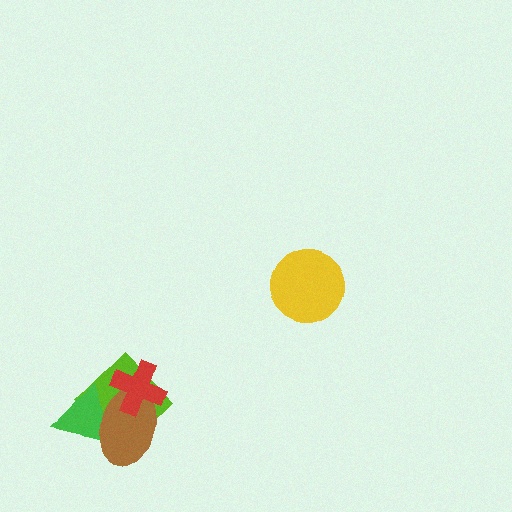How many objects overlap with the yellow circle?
0 objects overlap with the yellow circle.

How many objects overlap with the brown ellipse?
3 objects overlap with the brown ellipse.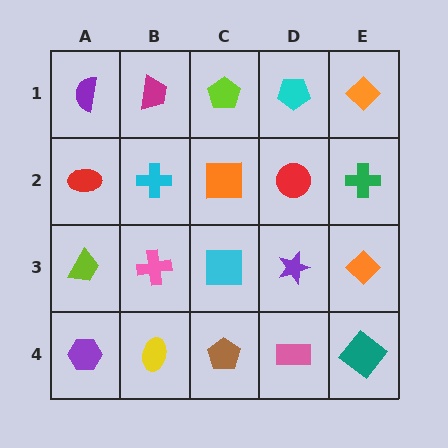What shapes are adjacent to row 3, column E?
A green cross (row 2, column E), a teal diamond (row 4, column E), a purple star (row 3, column D).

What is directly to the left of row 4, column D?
A brown pentagon.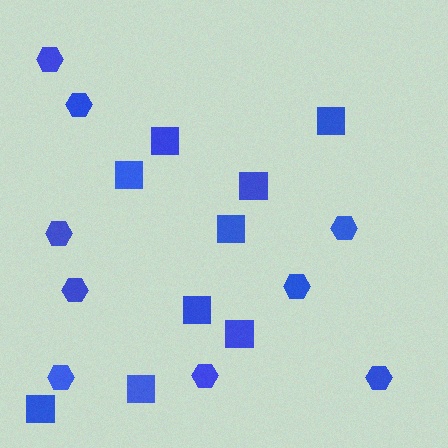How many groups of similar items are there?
There are 2 groups: one group of squares (9) and one group of hexagons (9).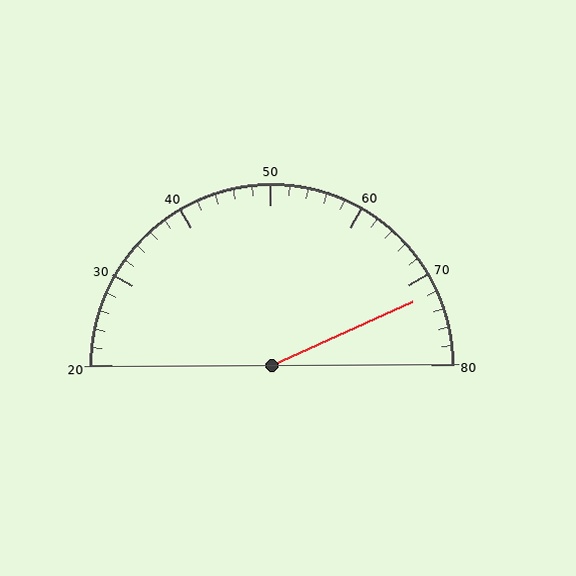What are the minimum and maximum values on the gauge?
The gauge ranges from 20 to 80.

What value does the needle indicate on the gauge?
The needle indicates approximately 72.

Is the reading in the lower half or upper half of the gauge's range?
The reading is in the upper half of the range (20 to 80).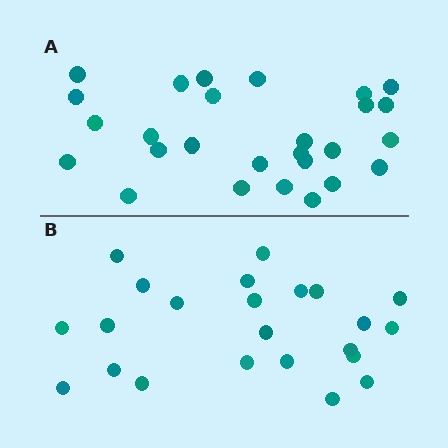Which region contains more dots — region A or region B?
Region A (the top region) has more dots.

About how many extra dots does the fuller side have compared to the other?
Region A has about 4 more dots than region B.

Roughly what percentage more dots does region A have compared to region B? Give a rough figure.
About 15% more.